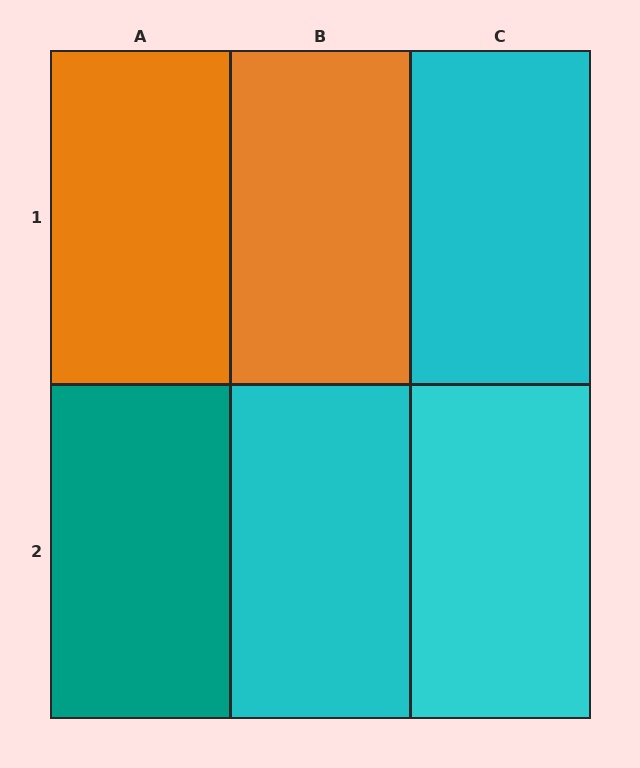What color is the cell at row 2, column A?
Teal.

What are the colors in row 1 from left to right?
Orange, orange, cyan.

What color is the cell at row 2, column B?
Cyan.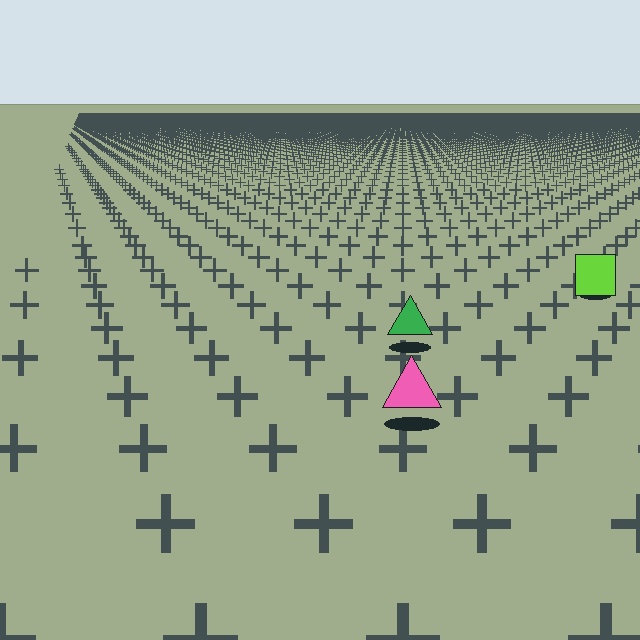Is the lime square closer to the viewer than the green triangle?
No. The green triangle is closer — you can tell from the texture gradient: the ground texture is coarser near it.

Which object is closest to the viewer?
The pink triangle is closest. The texture marks near it are larger and more spread out.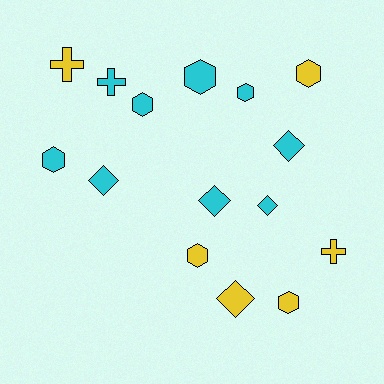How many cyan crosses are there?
There is 1 cyan cross.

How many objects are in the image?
There are 15 objects.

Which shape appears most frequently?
Hexagon, with 7 objects.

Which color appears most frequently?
Cyan, with 9 objects.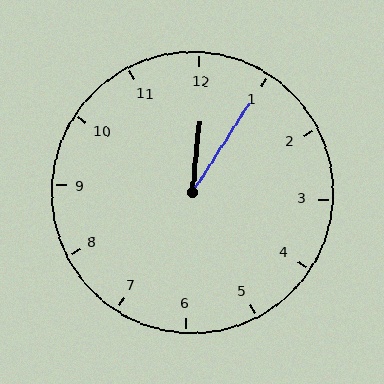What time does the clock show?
12:05.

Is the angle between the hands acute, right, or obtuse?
It is acute.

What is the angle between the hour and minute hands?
Approximately 28 degrees.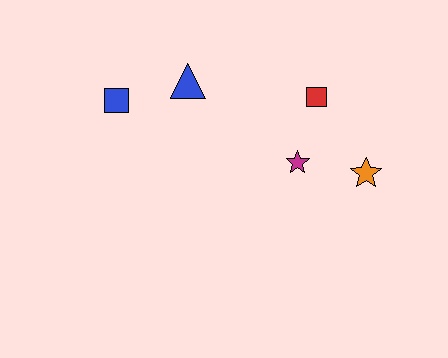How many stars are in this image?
There are 2 stars.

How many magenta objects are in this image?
There is 1 magenta object.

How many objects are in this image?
There are 5 objects.